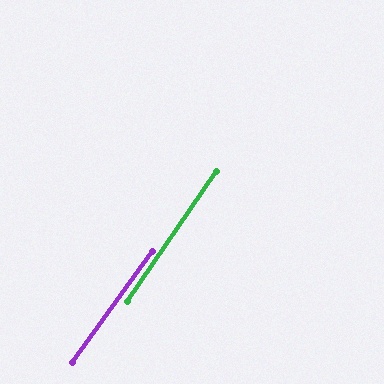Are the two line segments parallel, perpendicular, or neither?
Parallel — their directions differ by only 1.5°.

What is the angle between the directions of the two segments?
Approximately 2 degrees.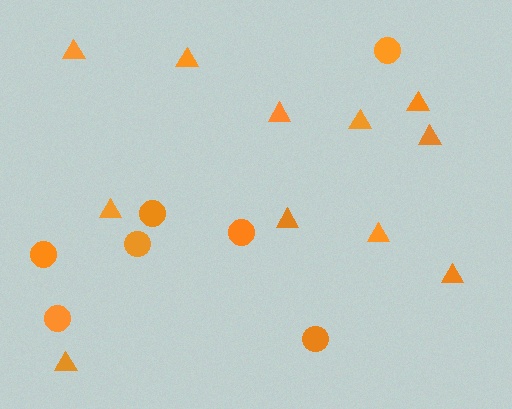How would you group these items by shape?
There are 2 groups: one group of triangles (11) and one group of circles (7).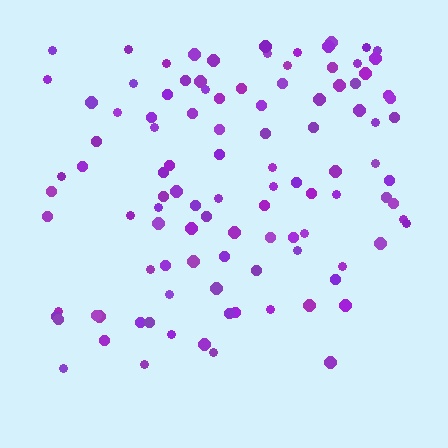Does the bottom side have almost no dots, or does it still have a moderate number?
Still a moderate number, just noticeably fewer than the top.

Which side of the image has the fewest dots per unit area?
The bottom.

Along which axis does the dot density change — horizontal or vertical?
Vertical.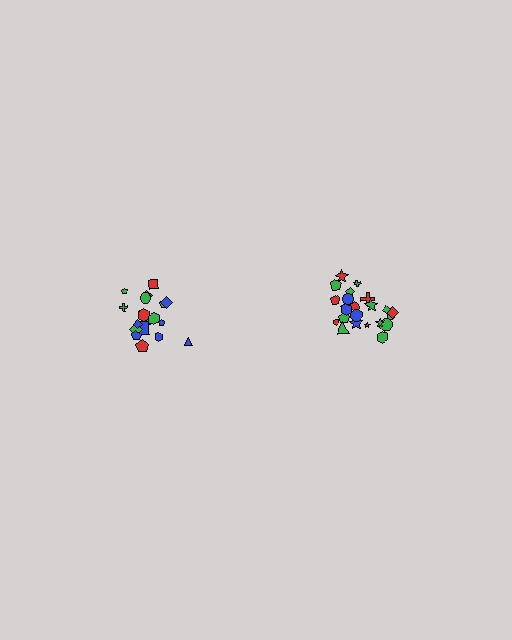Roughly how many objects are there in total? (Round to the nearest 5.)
Roughly 40 objects in total.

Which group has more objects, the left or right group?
The right group.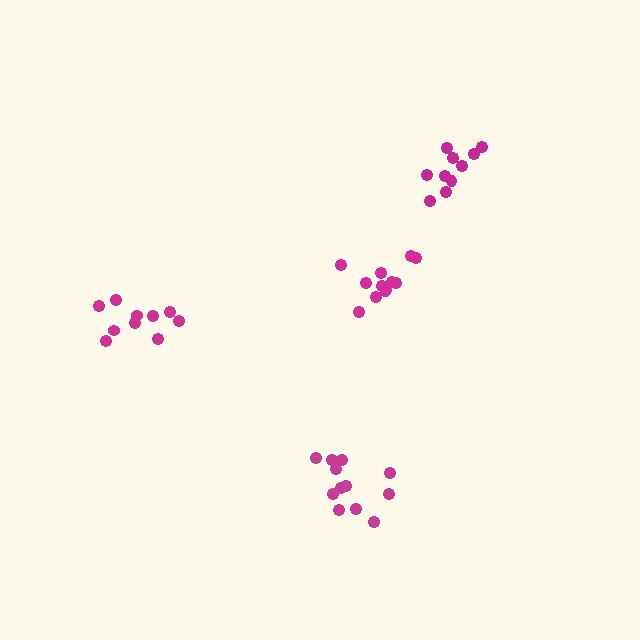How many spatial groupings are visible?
There are 4 spatial groupings.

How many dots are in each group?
Group 1: 12 dots, Group 2: 10 dots, Group 3: 12 dots, Group 4: 10 dots (44 total).